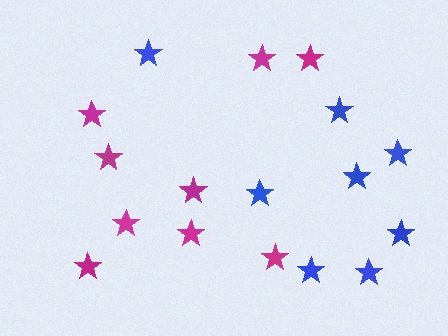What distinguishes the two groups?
There are 2 groups: one group of blue stars (8) and one group of magenta stars (9).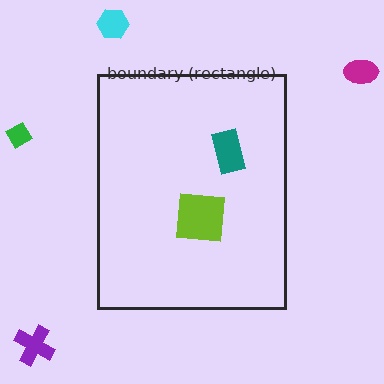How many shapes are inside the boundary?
2 inside, 4 outside.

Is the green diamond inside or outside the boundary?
Outside.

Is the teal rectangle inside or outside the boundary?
Inside.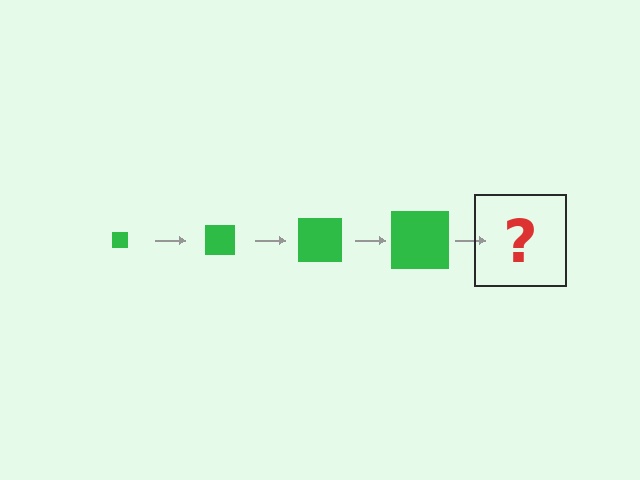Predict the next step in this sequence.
The next step is a green square, larger than the previous one.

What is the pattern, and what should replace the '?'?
The pattern is that the square gets progressively larger each step. The '?' should be a green square, larger than the previous one.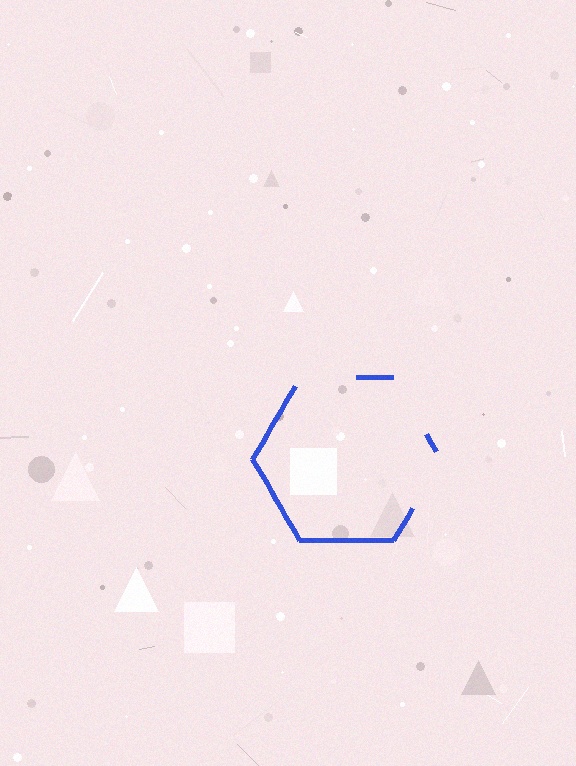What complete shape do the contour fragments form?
The contour fragments form a hexagon.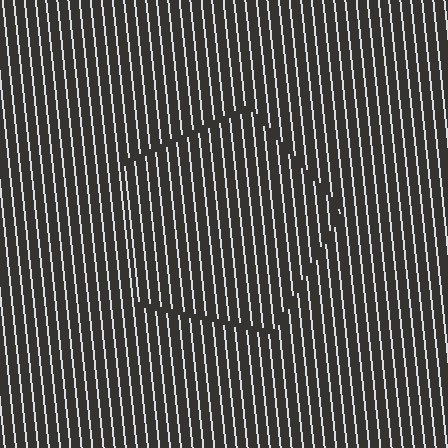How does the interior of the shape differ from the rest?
The interior of the shape contains the same grating, shifted by half a period — the contour is defined by the phase discontinuity where line-ends from the inner and outer gratings abut.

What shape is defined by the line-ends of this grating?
An illusory pentagon. The interior of the shape contains the same grating, shifted by half a period — the contour is defined by the phase discontinuity where line-ends from the inner and outer gratings abut.